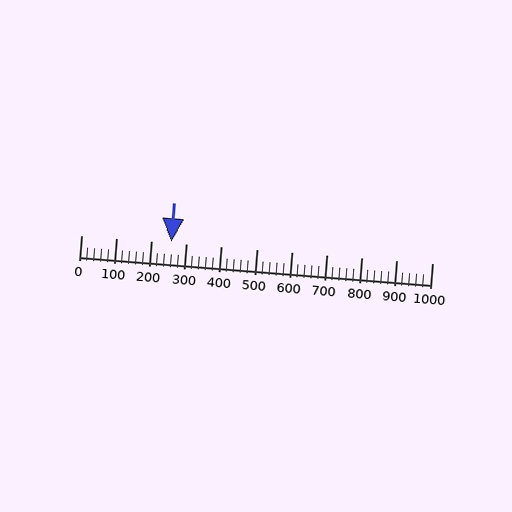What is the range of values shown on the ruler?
The ruler shows values from 0 to 1000.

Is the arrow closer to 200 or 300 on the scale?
The arrow is closer to 300.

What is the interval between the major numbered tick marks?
The major tick marks are spaced 100 units apart.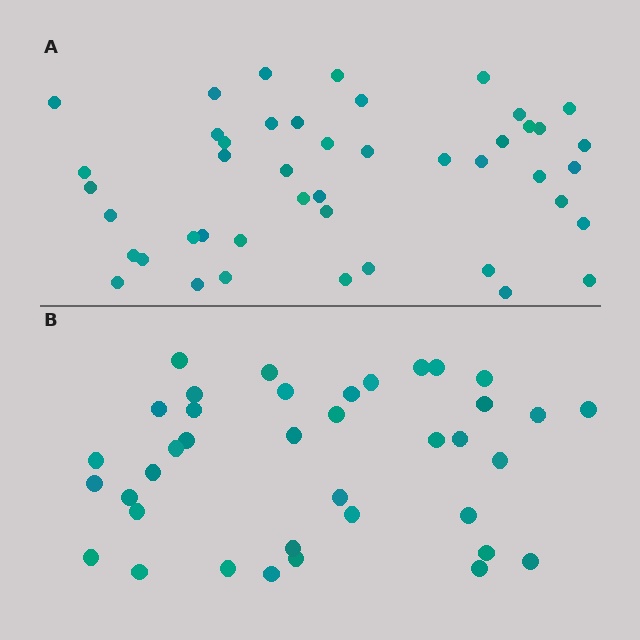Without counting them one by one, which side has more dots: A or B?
Region A (the top region) has more dots.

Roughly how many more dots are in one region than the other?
Region A has roughly 8 or so more dots than region B.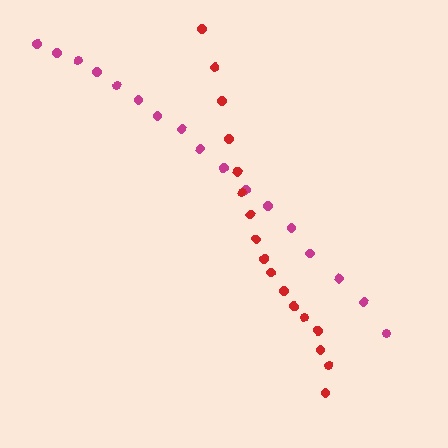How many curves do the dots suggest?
There are 2 distinct paths.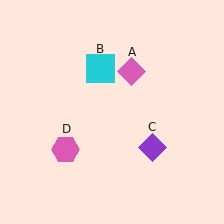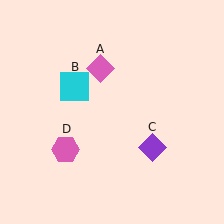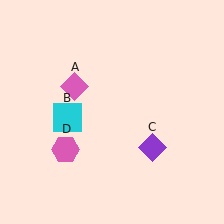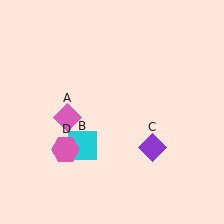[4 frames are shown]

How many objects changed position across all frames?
2 objects changed position: pink diamond (object A), cyan square (object B).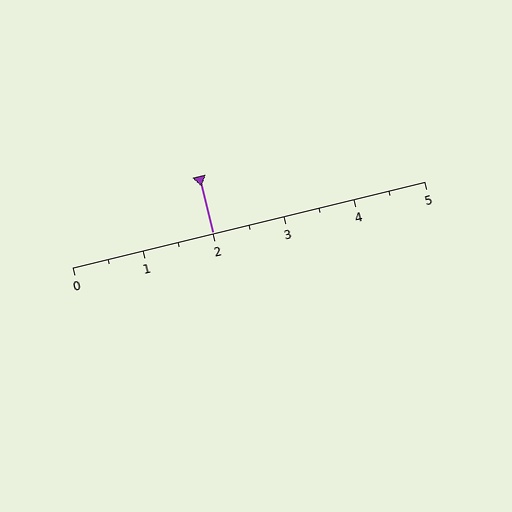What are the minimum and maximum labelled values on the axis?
The axis runs from 0 to 5.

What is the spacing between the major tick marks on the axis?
The major ticks are spaced 1 apart.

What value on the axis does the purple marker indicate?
The marker indicates approximately 2.